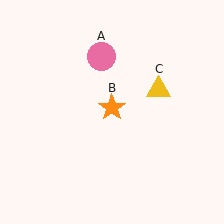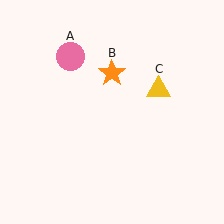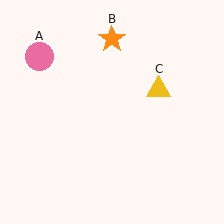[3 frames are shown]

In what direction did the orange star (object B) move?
The orange star (object B) moved up.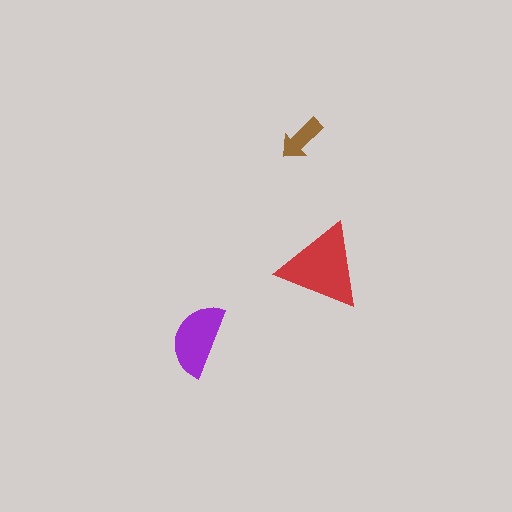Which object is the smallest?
The brown arrow.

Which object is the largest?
The red triangle.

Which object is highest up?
The brown arrow is topmost.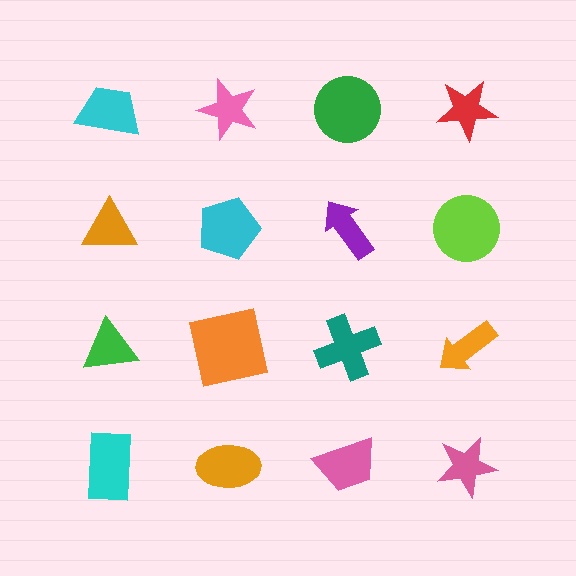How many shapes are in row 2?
4 shapes.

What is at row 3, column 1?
A green triangle.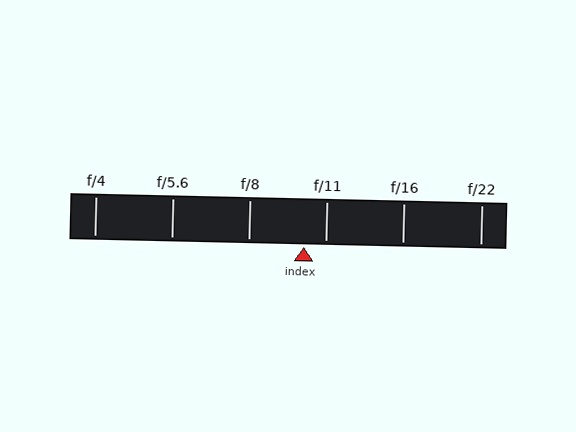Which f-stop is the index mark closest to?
The index mark is closest to f/11.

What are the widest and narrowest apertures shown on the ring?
The widest aperture shown is f/4 and the narrowest is f/22.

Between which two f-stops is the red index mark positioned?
The index mark is between f/8 and f/11.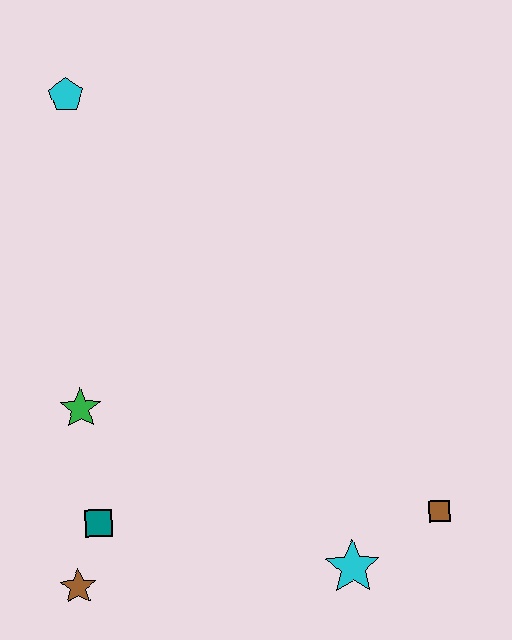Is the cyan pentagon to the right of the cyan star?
No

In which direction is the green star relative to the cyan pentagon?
The green star is below the cyan pentagon.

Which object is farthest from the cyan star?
The cyan pentagon is farthest from the cyan star.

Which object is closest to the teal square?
The brown star is closest to the teal square.